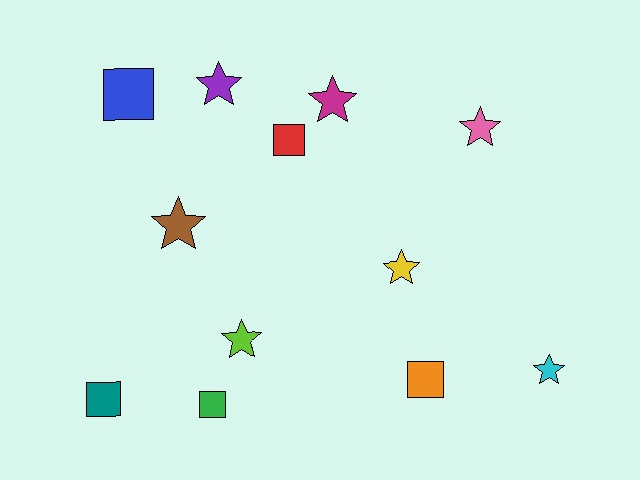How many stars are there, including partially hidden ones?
There are 7 stars.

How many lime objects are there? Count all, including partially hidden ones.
There is 1 lime object.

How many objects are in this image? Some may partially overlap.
There are 12 objects.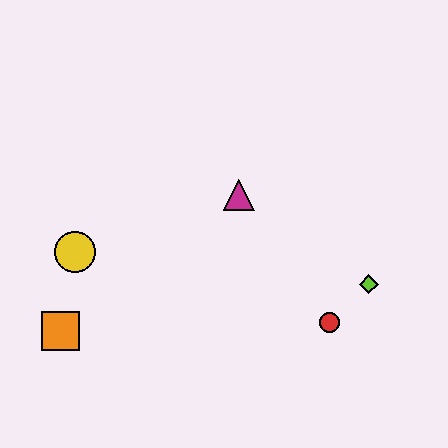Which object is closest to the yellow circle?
The orange square is closest to the yellow circle.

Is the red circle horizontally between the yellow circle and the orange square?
No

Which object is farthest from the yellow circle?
The lime diamond is farthest from the yellow circle.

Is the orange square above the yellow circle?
No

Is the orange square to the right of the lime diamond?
No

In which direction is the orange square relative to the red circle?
The orange square is to the left of the red circle.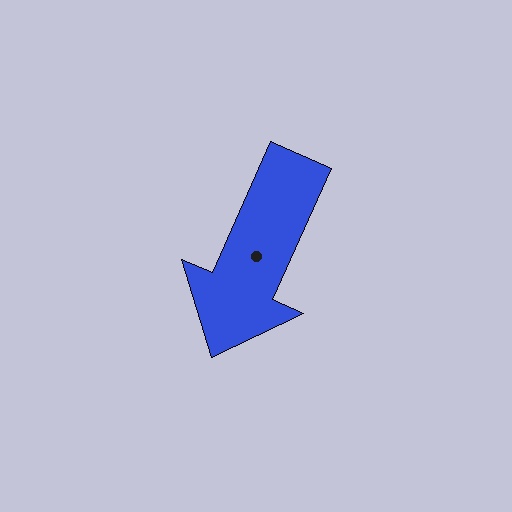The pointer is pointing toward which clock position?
Roughly 7 o'clock.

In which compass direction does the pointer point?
Southwest.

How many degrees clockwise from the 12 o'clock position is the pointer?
Approximately 204 degrees.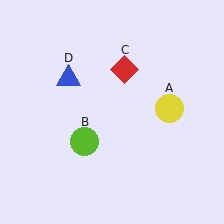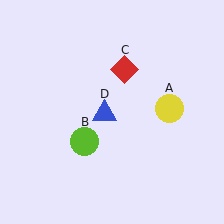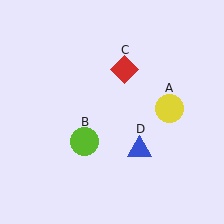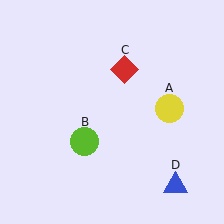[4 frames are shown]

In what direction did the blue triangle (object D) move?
The blue triangle (object D) moved down and to the right.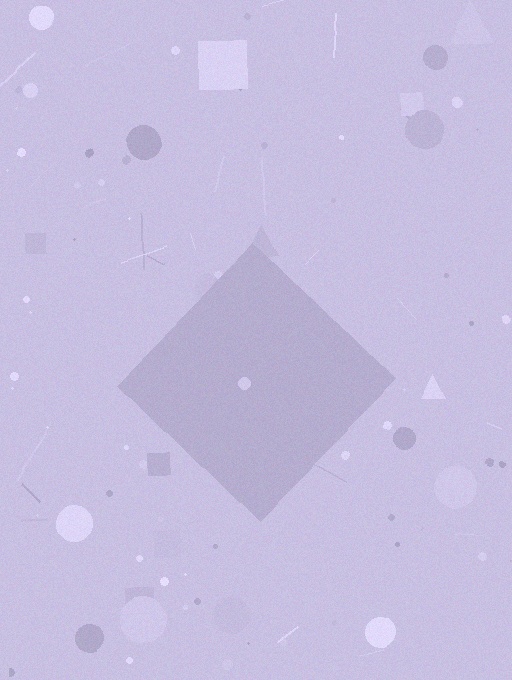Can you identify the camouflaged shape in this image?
The camouflaged shape is a diamond.